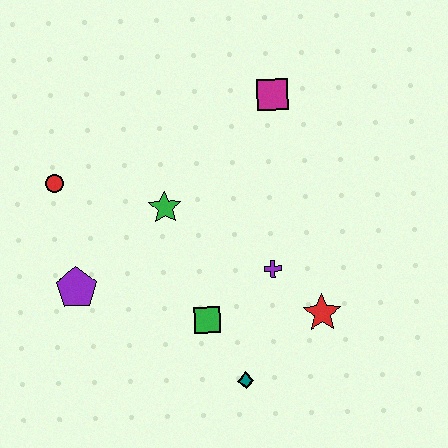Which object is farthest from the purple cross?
The red circle is farthest from the purple cross.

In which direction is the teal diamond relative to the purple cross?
The teal diamond is below the purple cross.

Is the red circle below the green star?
No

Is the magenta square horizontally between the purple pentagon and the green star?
No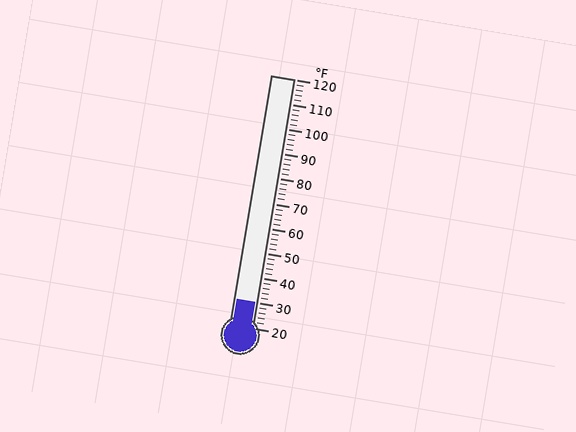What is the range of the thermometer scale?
The thermometer scale ranges from 20°F to 120°F.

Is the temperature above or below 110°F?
The temperature is below 110°F.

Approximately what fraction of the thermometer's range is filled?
The thermometer is filled to approximately 10% of its range.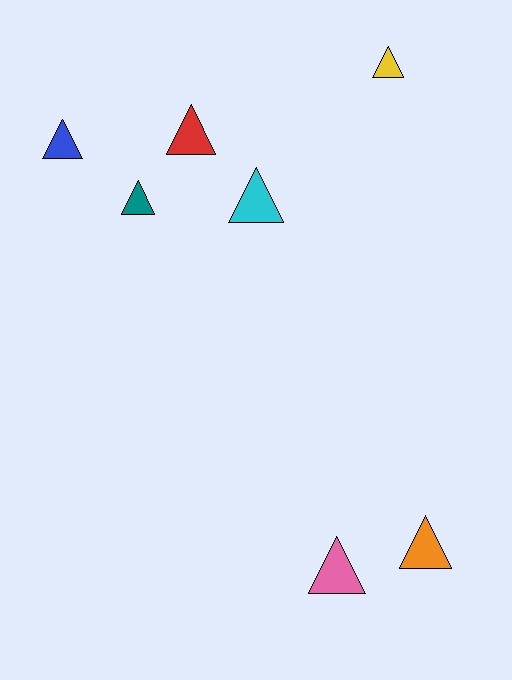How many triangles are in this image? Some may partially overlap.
There are 7 triangles.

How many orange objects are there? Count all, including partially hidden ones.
There is 1 orange object.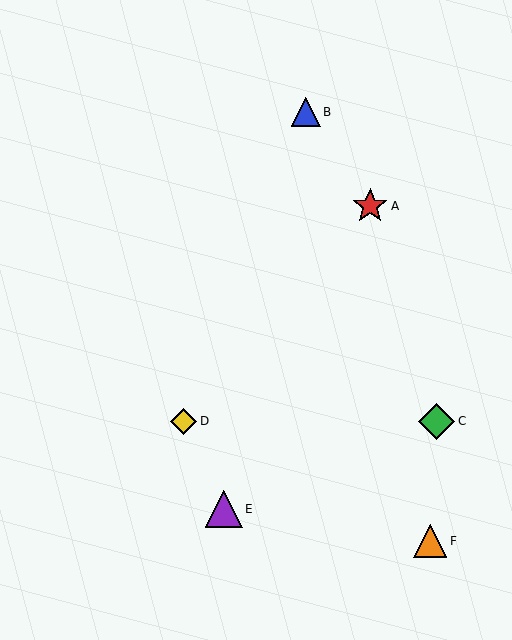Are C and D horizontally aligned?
Yes, both are at y≈421.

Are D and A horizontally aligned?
No, D is at y≈421 and A is at y≈206.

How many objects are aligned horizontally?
2 objects (C, D) are aligned horizontally.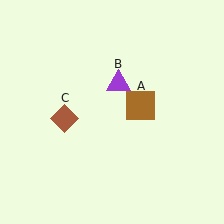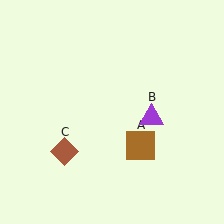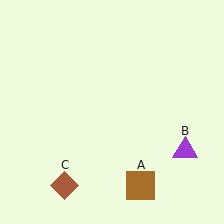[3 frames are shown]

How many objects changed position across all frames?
3 objects changed position: brown square (object A), purple triangle (object B), brown diamond (object C).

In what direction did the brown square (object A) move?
The brown square (object A) moved down.